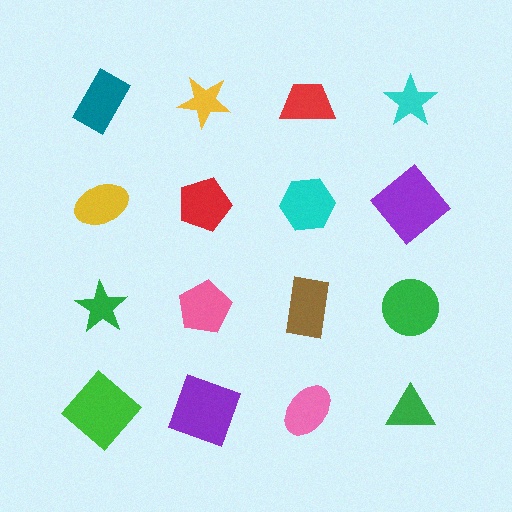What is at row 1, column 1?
A teal rectangle.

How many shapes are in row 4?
4 shapes.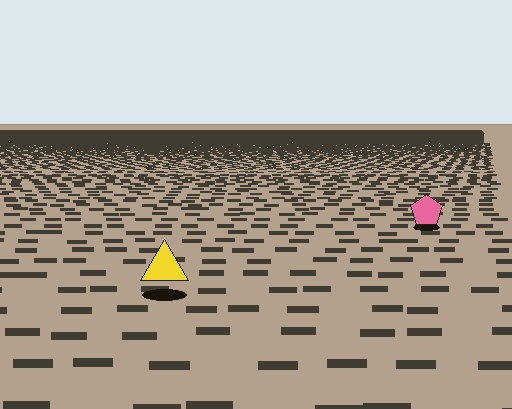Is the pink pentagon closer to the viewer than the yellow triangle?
No. The yellow triangle is closer — you can tell from the texture gradient: the ground texture is coarser near it.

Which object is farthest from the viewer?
The pink pentagon is farthest from the viewer. It appears smaller and the ground texture around it is denser.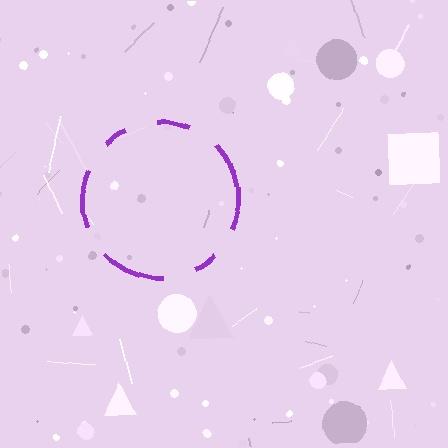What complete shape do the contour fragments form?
The contour fragments form a circle.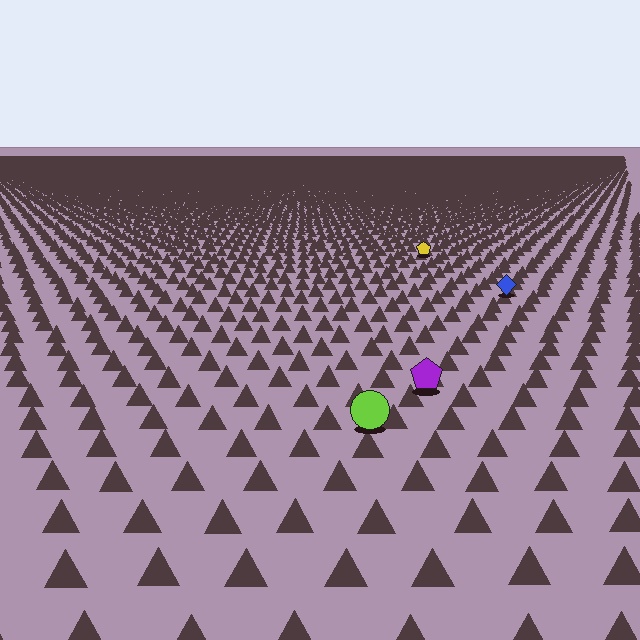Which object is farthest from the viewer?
The yellow pentagon is farthest from the viewer. It appears smaller and the ground texture around it is denser.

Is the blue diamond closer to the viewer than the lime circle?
No. The lime circle is closer — you can tell from the texture gradient: the ground texture is coarser near it.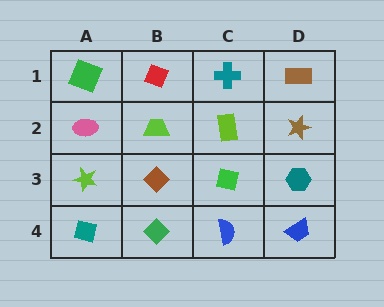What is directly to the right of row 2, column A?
A lime trapezoid.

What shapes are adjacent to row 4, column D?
A teal hexagon (row 3, column D), a blue semicircle (row 4, column C).